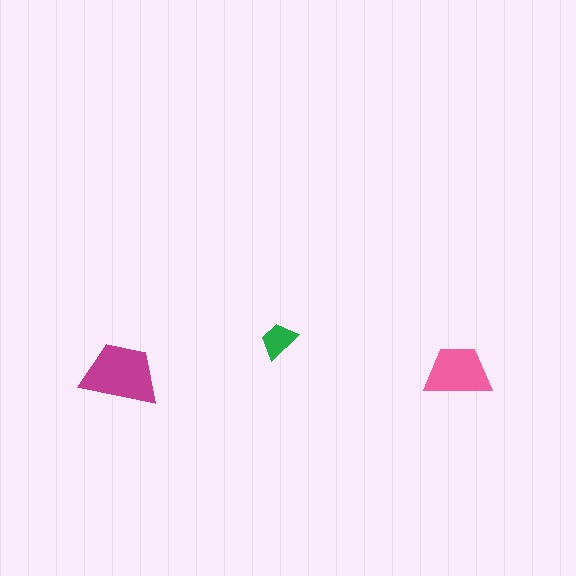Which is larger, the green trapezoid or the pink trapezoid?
The pink one.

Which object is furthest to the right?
The pink trapezoid is rightmost.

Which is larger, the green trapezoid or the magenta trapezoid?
The magenta one.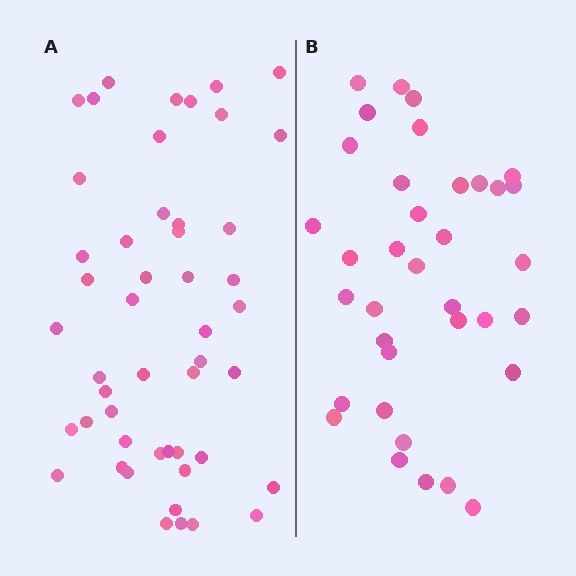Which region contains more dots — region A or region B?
Region A (the left region) has more dots.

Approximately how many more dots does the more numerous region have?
Region A has approximately 15 more dots than region B.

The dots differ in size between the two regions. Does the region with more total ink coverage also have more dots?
No. Region B has more total ink coverage because its dots are larger, but region A actually contains more individual dots. Total area can be misleading — the number of items is what matters here.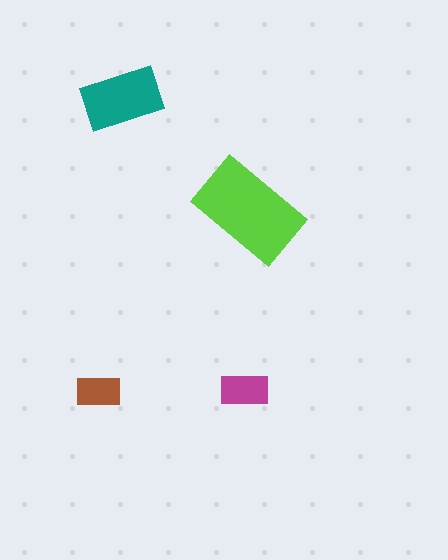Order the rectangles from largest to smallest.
the lime one, the teal one, the magenta one, the brown one.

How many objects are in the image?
There are 4 objects in the image.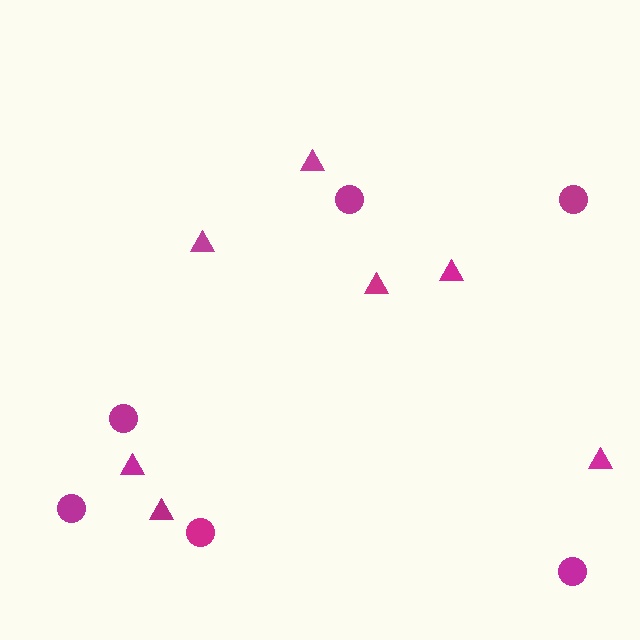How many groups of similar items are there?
There are 2 groups: one group of triangles (7) and one group of circles (6).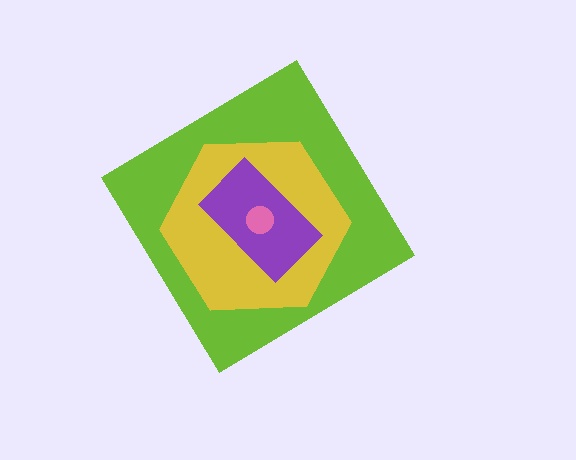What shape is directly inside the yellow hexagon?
The purple rectangle.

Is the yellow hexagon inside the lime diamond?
Yes.